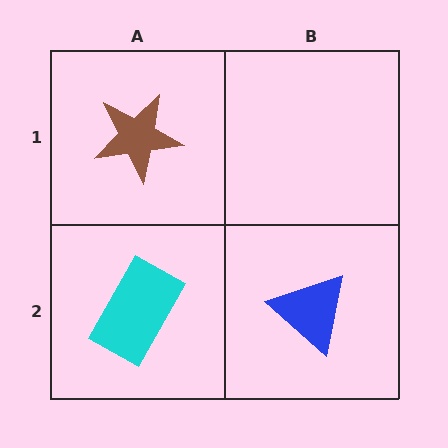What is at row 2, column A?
A cyan rectangle.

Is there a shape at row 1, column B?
No, that cell is empty.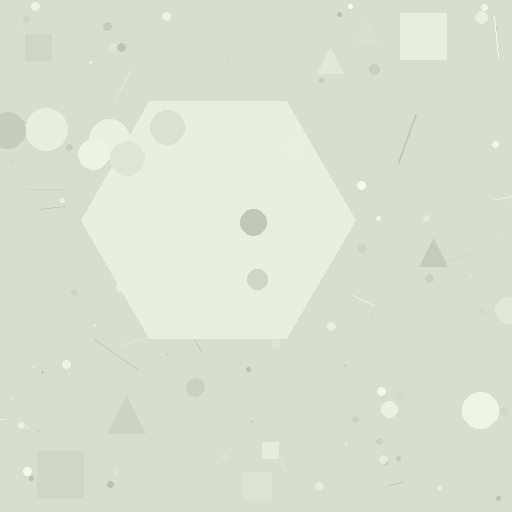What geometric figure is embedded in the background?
A hexagon is embedded in the background.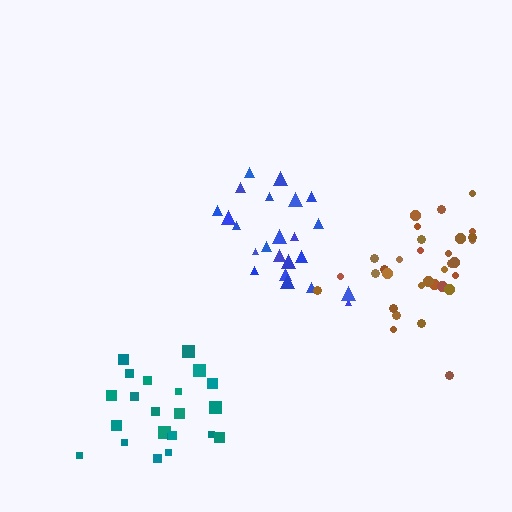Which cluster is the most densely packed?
Brown.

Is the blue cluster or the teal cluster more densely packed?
Blue.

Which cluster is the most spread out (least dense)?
Teal.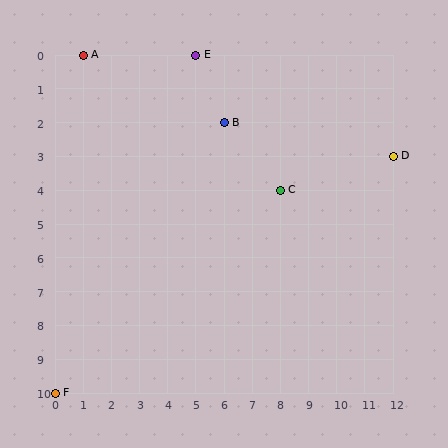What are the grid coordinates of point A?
Point A is at grid coordinates (1, 0).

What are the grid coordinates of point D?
Point D is at grid coordinates (12, 3).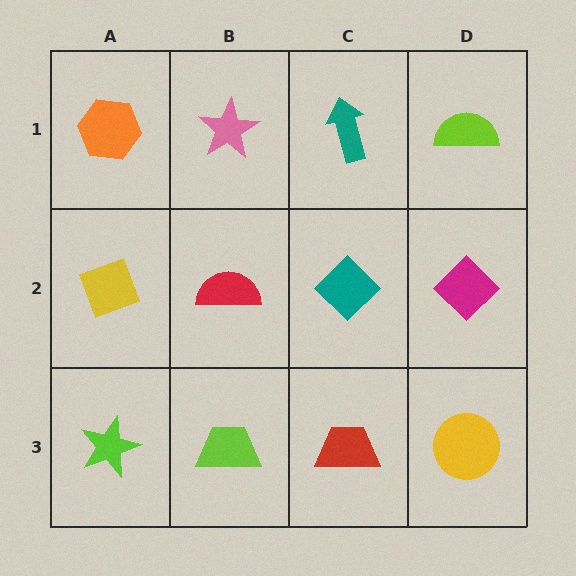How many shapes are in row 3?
4 shapes.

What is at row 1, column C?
A teal arrow.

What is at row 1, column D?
A lime semicircle.